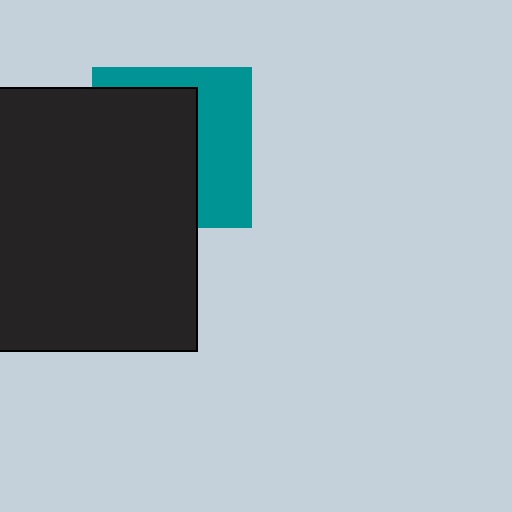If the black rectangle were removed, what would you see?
You would see the complete teal square.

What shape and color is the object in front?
The object in front is a black rectangle.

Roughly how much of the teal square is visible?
A small part of it is visible (roughly 42%).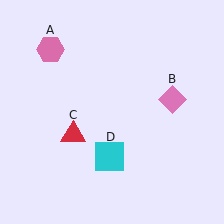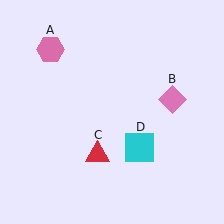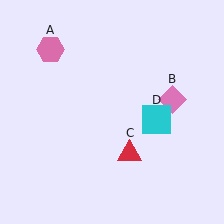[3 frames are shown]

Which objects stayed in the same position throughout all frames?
Pink hexagon (object A) and pink diamond (object B) remained stationary.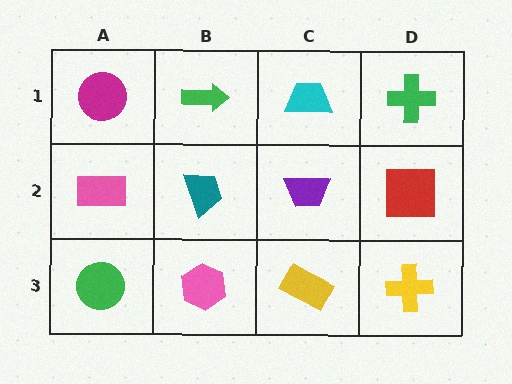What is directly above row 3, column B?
A teal trapezoid.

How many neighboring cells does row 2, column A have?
3.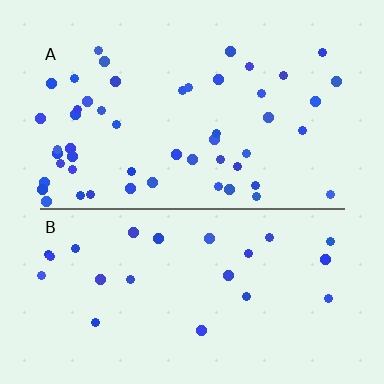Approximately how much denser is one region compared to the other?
Approximately 2.2× — region A over region B.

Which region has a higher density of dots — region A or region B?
A (the top).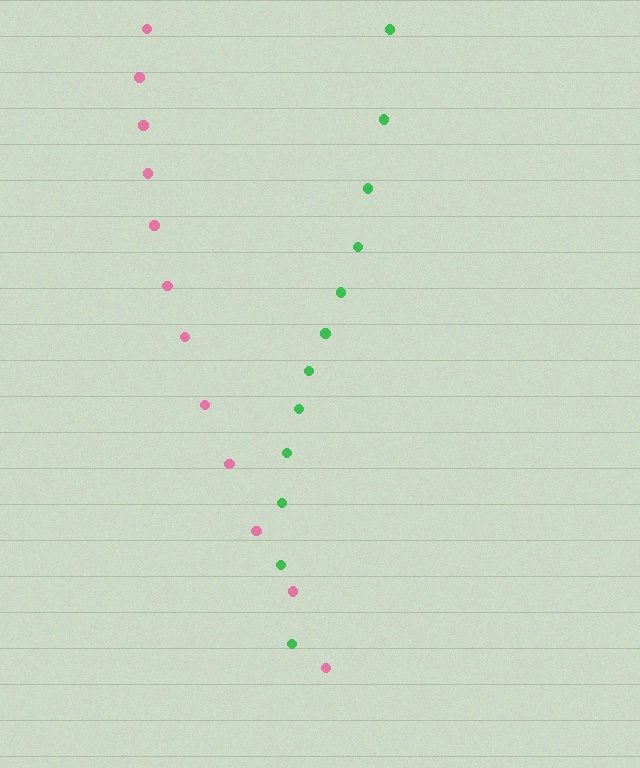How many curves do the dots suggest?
There are 2 distinct paths.